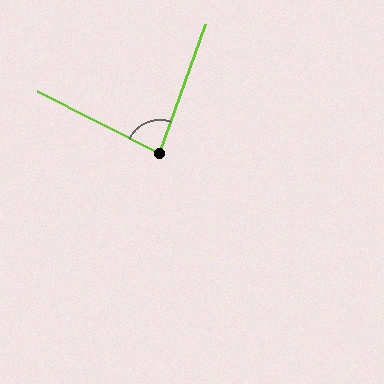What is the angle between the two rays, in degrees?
Approximately 83 degrees.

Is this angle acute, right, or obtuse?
It is acute.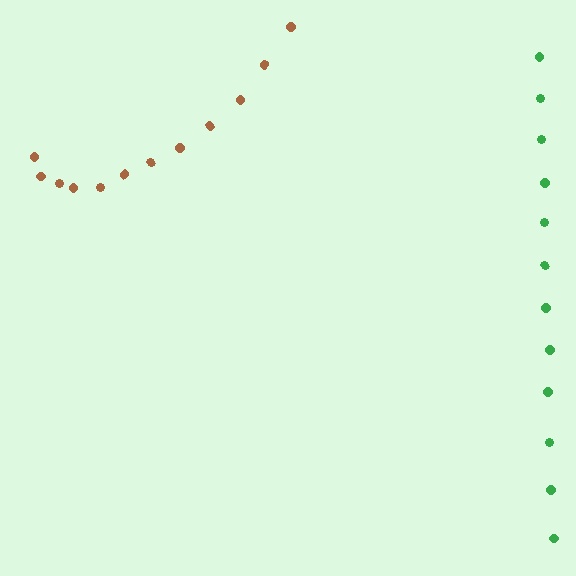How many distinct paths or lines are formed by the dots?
There are 2 distinct paths.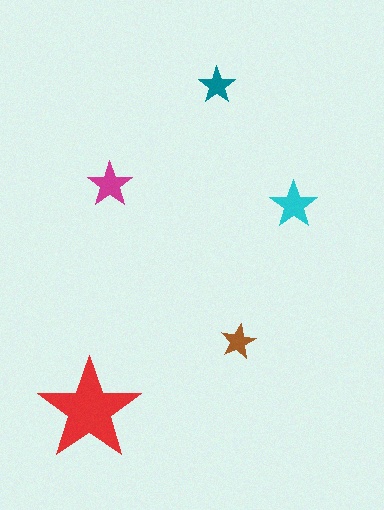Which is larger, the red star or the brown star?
The red one.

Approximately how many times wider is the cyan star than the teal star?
About 1.5 times wider.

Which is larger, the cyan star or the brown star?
The cyan one.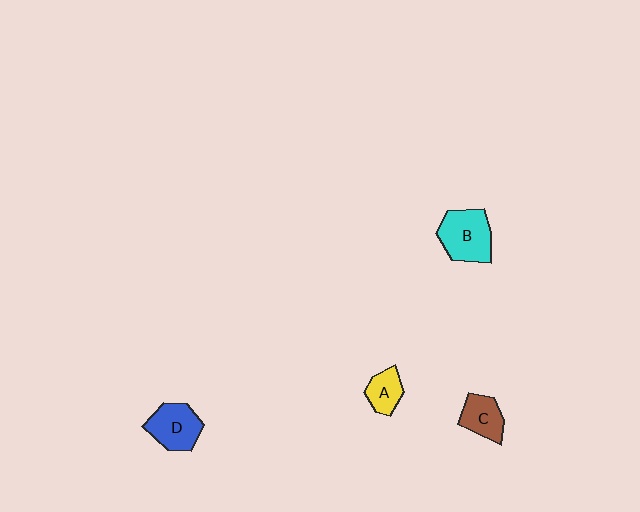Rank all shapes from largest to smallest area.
From largest to smallest: B (cyan), D (blue), C (brown), A (yellow).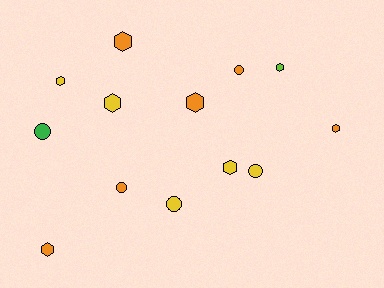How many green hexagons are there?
There are no green hexagons.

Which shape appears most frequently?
Hexagon, with 8 objects.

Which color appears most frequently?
Orange, with 6 objects.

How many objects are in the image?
There are 13 objects.